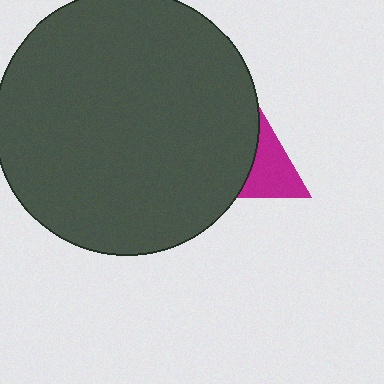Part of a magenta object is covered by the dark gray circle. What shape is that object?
It is a triangle.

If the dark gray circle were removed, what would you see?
You would see the complete magenta triangle.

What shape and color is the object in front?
The object in front is a dark gray circle.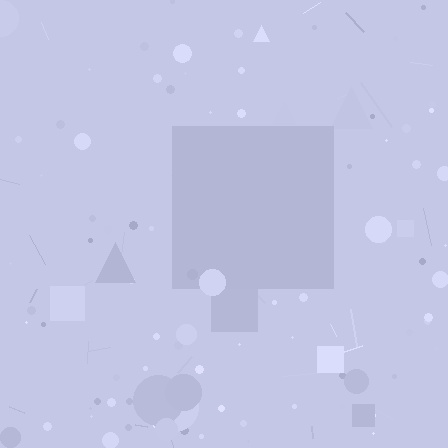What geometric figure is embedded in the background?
A square is embedded in the background.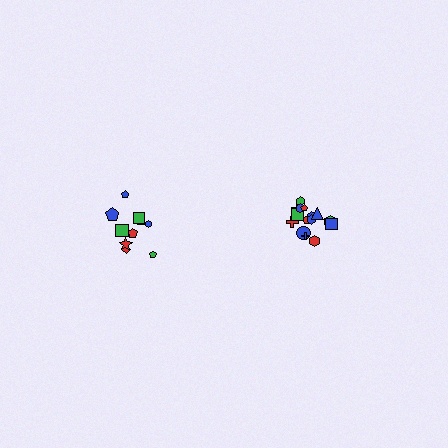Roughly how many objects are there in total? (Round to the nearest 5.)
Roughly 25 objects in total.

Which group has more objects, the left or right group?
The right group.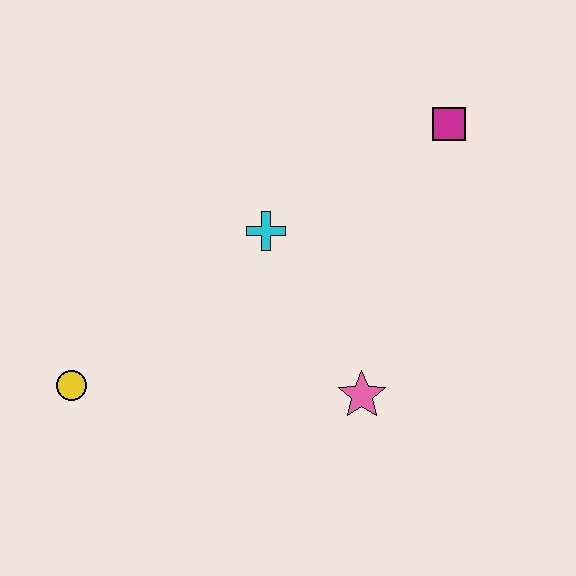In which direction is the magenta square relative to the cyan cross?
The magenta square is to the right of the cyan cross.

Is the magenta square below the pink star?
No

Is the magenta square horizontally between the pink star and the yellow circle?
No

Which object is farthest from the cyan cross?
The yellow circle is farthest from the cyan cross.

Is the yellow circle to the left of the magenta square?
Yes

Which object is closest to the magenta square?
The cyan cross is closest to the magenta square.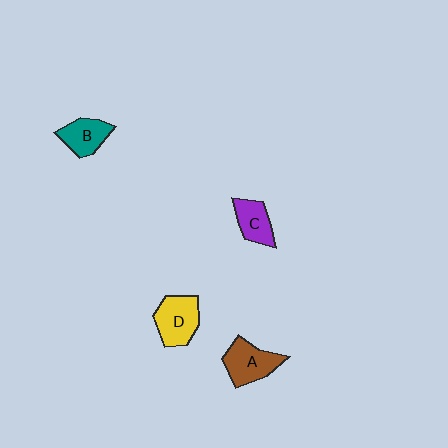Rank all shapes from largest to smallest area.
From largest to smallest: D (yellow), A (brown), B (teal), C (purple).